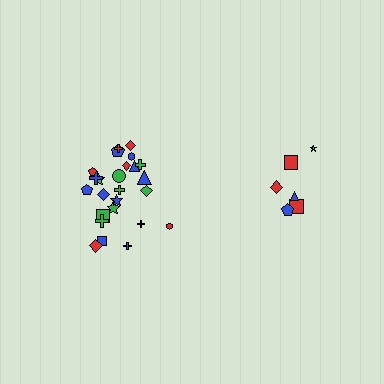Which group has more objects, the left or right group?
The left group.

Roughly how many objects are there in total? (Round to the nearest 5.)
Roughly 30 objects in total.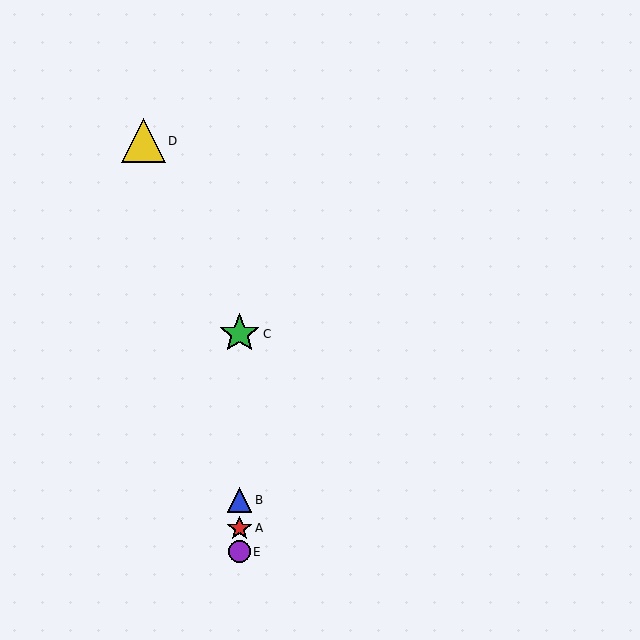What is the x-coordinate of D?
Object D is at x≈143.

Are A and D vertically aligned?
No, A is at x≈239 and D is at x≈143.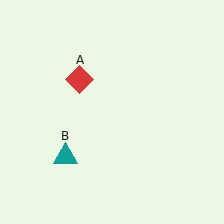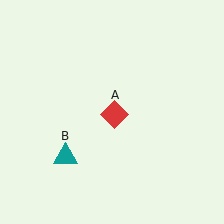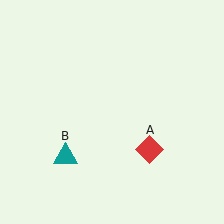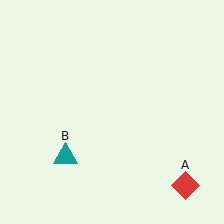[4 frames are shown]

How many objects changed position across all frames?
1 object changed position: red diamond (object A).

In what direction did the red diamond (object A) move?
The red diamond (object A) moved down and to the right.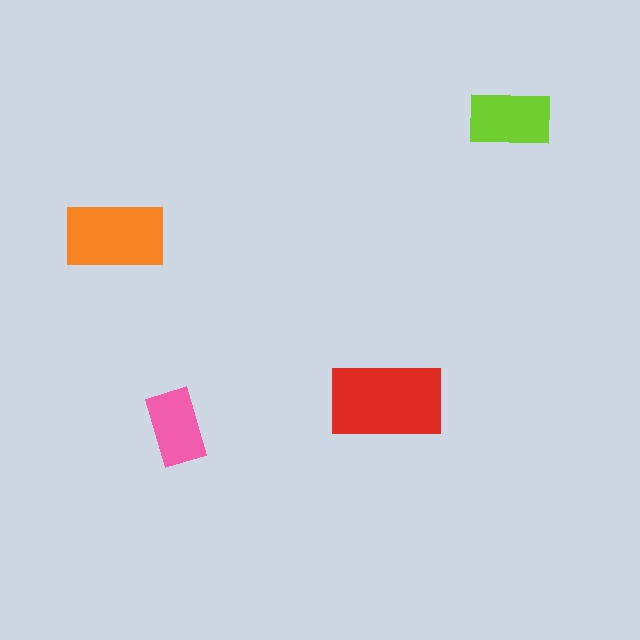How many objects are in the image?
There are 4 objects in the image.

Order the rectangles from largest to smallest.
the red one, the orange one, the lime one, the pink one.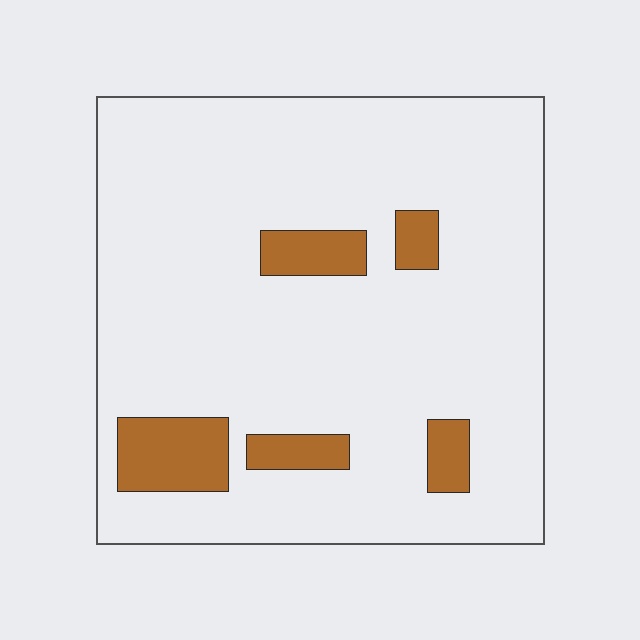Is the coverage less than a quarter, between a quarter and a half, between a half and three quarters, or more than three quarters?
Less than a quarter.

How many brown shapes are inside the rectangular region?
5.